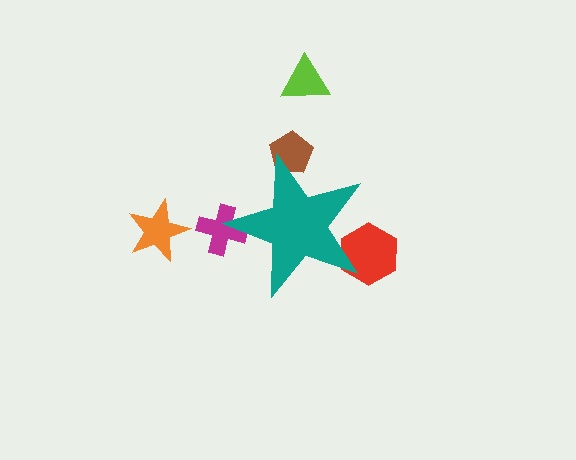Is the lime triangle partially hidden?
No, the lime triangle is fully visible.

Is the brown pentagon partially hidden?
Yes, the brown pentagon is partially hidden behind the teal star.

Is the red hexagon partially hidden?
Yes, the red hexagon is partially hidden behind the teal star.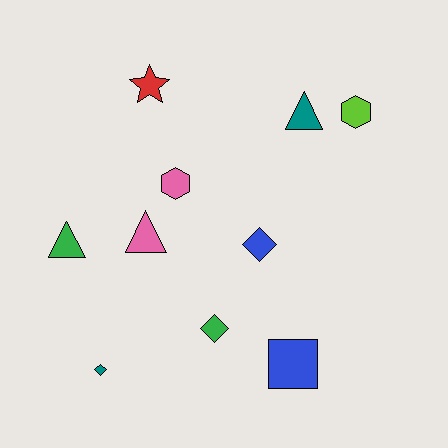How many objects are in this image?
There are 10 objects.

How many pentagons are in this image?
There are no pentagons.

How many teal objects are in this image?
There are 2 teal objects.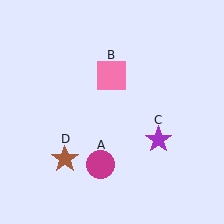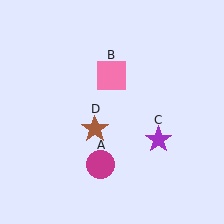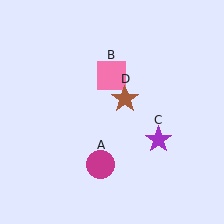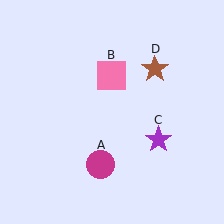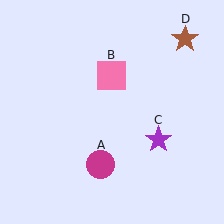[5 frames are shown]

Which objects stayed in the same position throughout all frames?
Magenta circle (object A) and pink square (object B) and purple star (object C) remained stationary.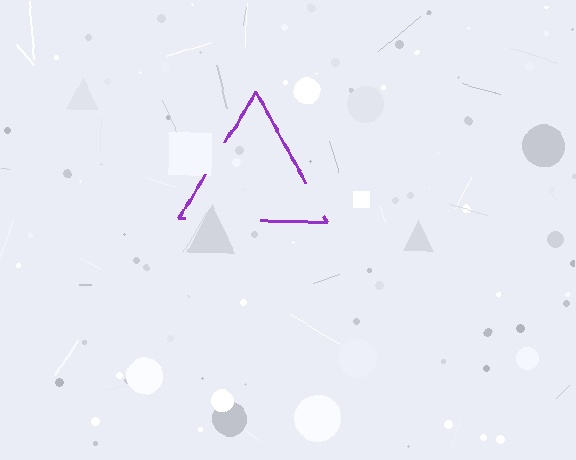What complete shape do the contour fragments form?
The contour fragments form a triangle.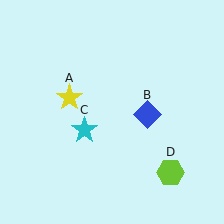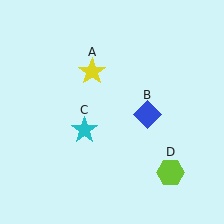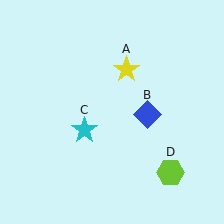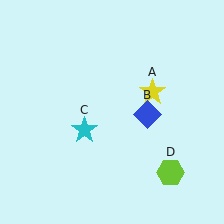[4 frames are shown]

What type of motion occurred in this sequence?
The yellow star (object A) rotated clockwise around the center of the scene.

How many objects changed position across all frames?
1 object changed position: yellow star (object A).